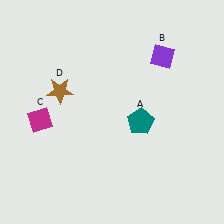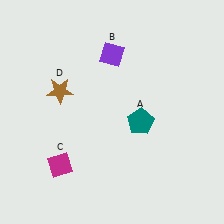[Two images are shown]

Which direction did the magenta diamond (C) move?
The magenta diamond (C) moved down.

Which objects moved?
The objects that moved are: the purple diamond (B), the magenta diamond (C).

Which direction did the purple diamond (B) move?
The purple diamond (B) moved left.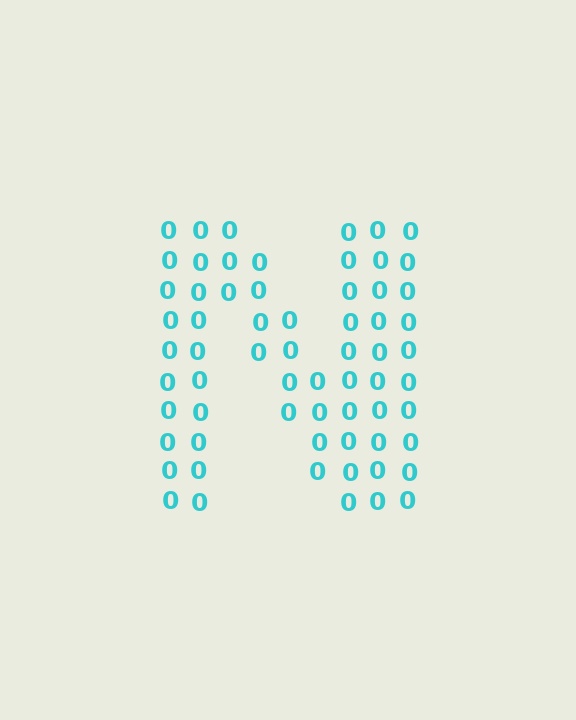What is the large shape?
The large shape is the letter N.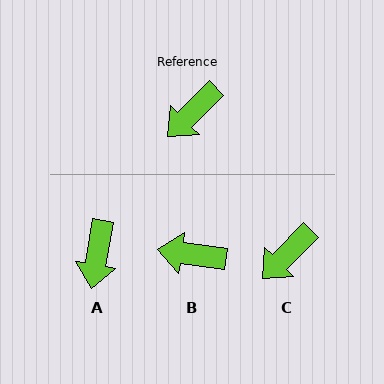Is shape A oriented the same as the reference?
No, it is off by about 36 degrees.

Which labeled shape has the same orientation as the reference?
C.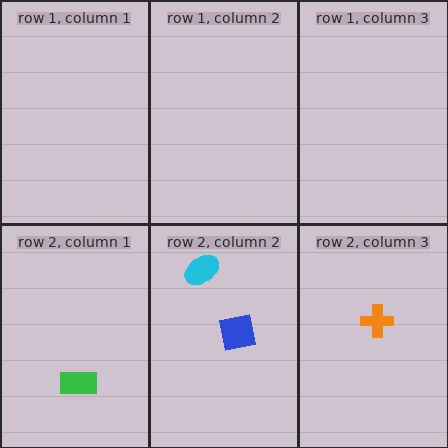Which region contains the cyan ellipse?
The row 2, column 2 region.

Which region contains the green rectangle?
The row 2, column 1 region.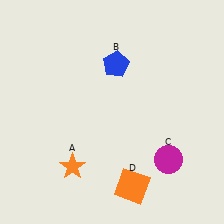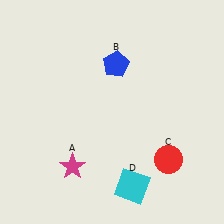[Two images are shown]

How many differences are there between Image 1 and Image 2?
There are 3 differences between the two images.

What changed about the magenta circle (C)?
In Image 1, C is magenta. In Image 2, it changed to red.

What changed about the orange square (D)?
In Image 1, D is orange. In Image 2, it changed to cyan.